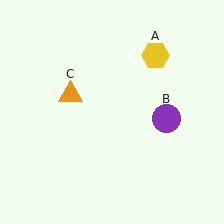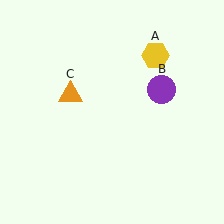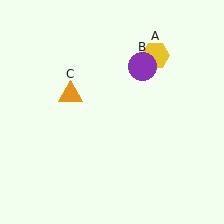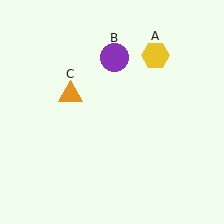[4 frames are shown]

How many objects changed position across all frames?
1 object changed position: purple circle (object B).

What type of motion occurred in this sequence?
The purple circle (object B) rotated counterclockwise around the center of the scene.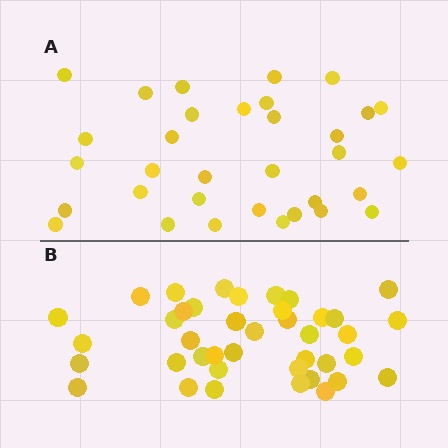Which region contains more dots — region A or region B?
Region B (the bottom region) has more dots.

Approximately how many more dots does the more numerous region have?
Region B has roughly 8 or so more dots than region A.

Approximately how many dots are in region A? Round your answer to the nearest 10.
About 30 dots. (The exact count is 33, which rounds to 30.)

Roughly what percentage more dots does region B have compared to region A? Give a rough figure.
About 20% more.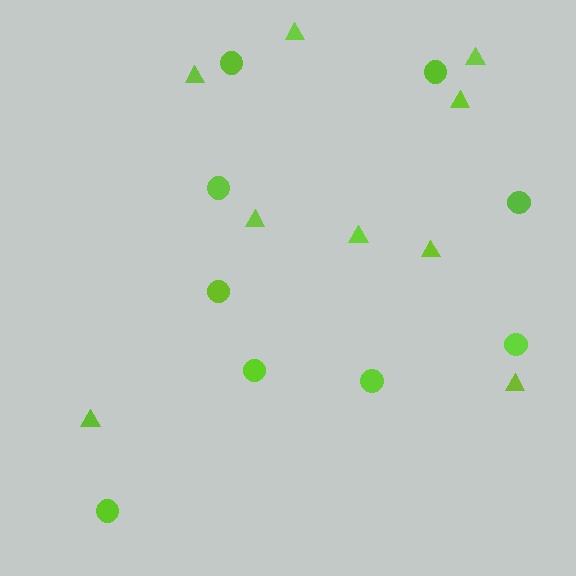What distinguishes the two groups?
There are 2 groups: one group of circles (9) and one group of triangles (9).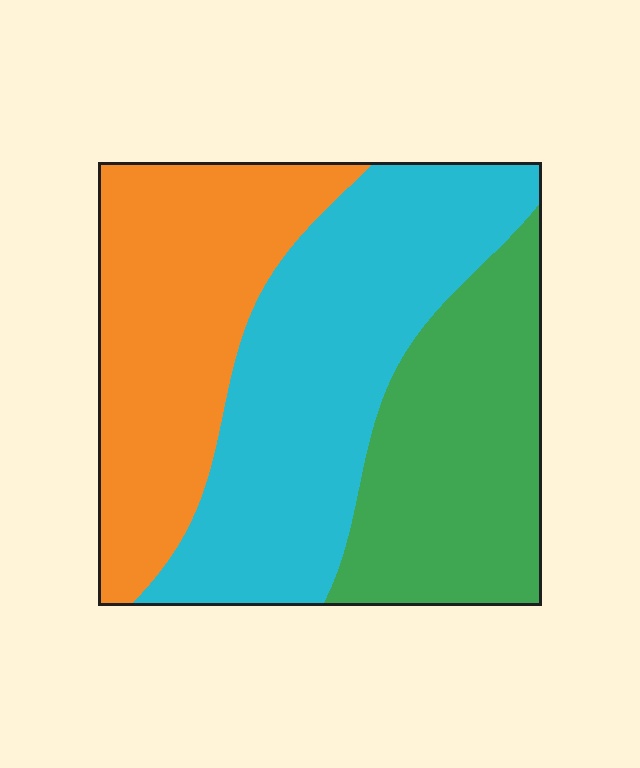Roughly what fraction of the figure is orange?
Orange takes up between a quarter and a half of the figure.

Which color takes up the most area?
Cyan, at roughly 40%.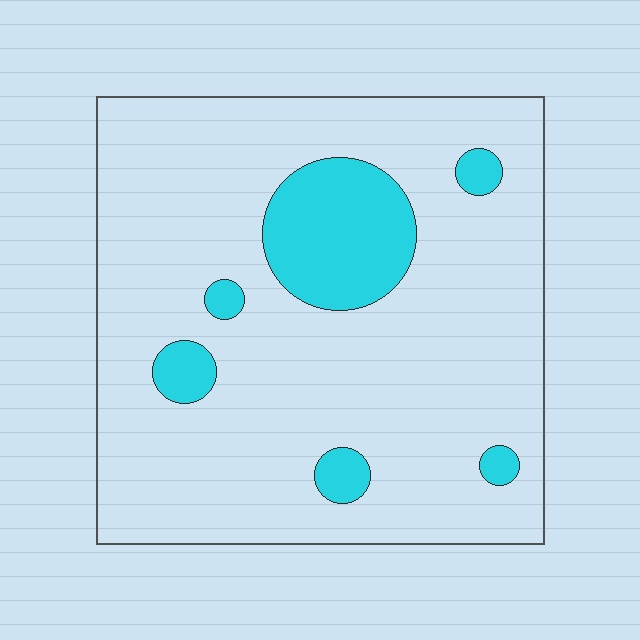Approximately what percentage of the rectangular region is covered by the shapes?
Approximately 15%.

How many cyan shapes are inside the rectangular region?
6.